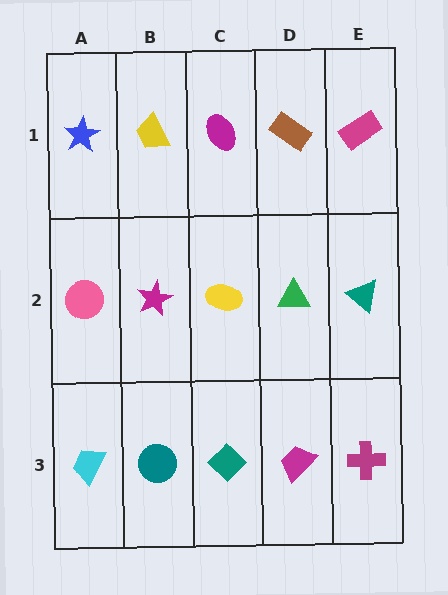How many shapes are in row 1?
5 shapes.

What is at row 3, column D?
A magenta trapezoid.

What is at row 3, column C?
A teal diamond.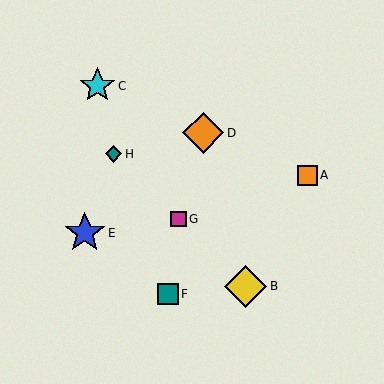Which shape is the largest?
The yellow diamond (labeled B) is the largest.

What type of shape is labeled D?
Shape D is an orange diamond.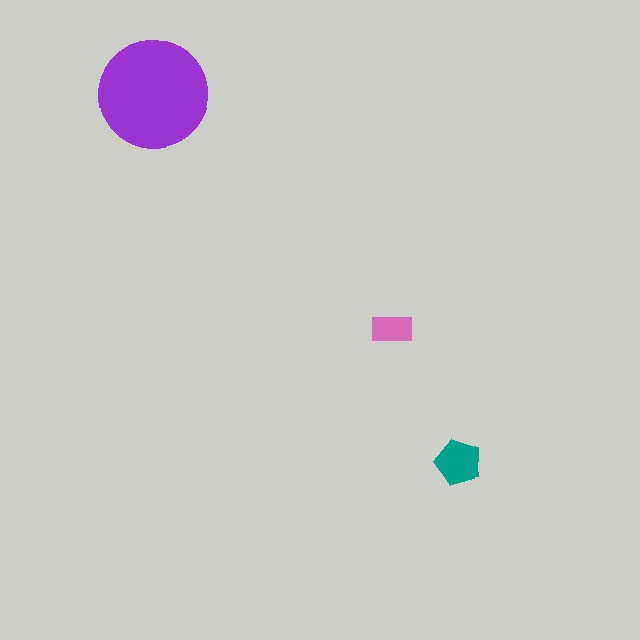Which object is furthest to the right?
The teal pentagon is rightmost.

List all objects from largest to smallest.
The purple circle, the teal pentagon, the pink rectangle.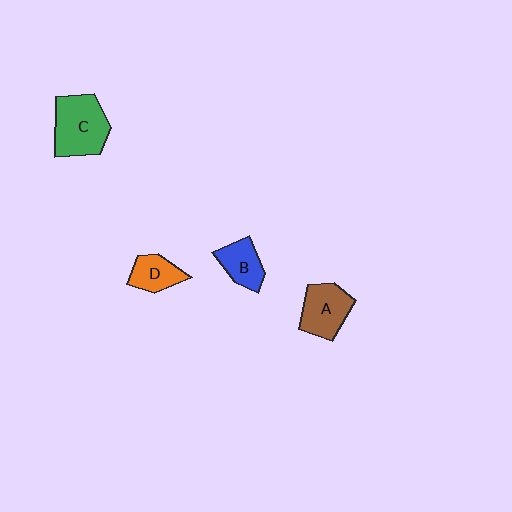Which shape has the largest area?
Shape C (green).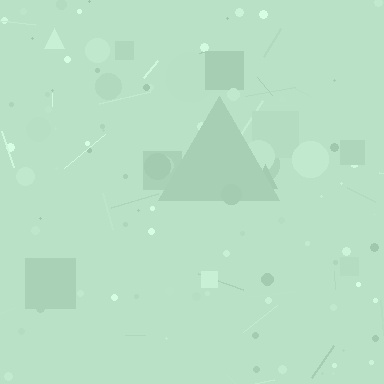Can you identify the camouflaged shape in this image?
The camouflaged shape is a triangle.